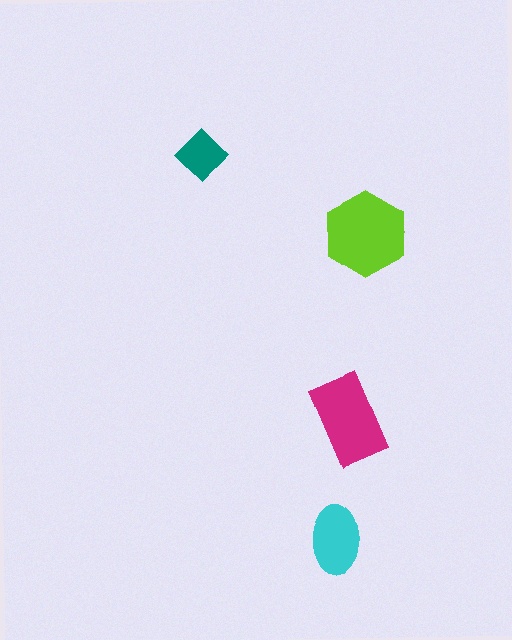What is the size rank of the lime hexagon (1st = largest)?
1st.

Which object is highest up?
The teal diamond is topmost.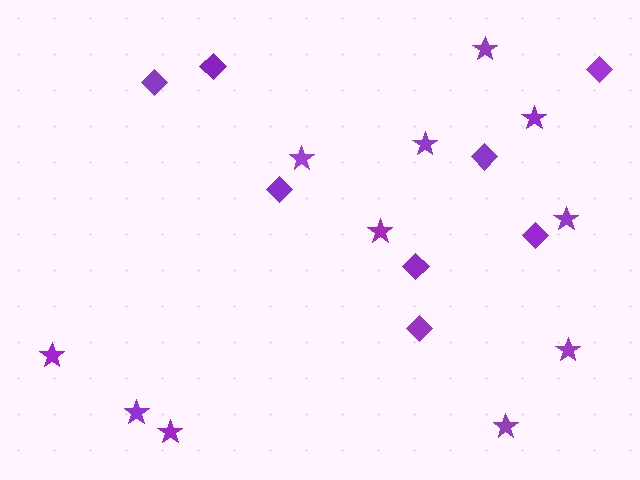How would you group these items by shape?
There are 2 groups: one group of stars (11) and one group of diamonds (8).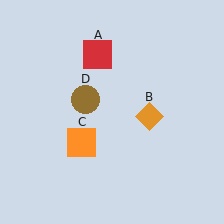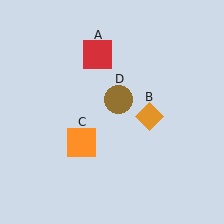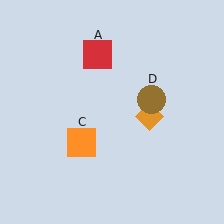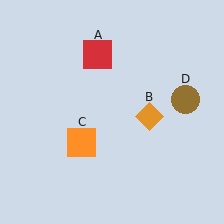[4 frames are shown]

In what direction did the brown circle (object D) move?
The brown circle (object D) moved right.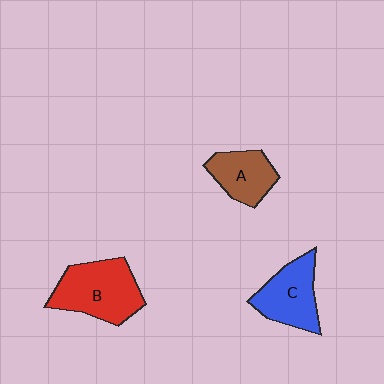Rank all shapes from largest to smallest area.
From largest to smallest: B (red), C (blue), A (brown).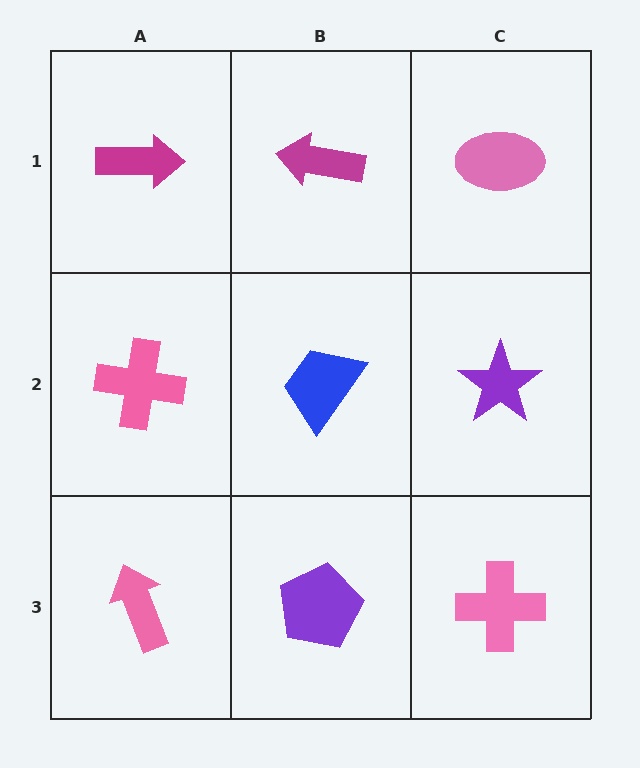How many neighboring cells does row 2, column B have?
4.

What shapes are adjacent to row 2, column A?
A magenta arrow (row 1, column A), a pink arrow (row 3, column A), a blue trapezoid (row 2, column B).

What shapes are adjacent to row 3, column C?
A purple star (row 2, column C), a purple pentagon (row 3, column B).